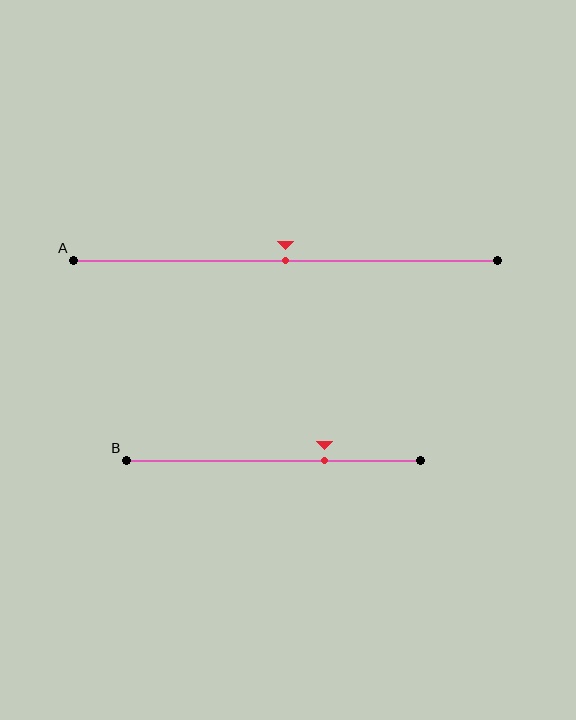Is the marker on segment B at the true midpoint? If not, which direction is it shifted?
No, the marker on segment B is shifted to the right by about 17% of the segment length.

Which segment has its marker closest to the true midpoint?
Segment A has its marker closest to the true midpoint.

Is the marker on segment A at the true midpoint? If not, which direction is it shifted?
Yes, the marker on segment A is at the true midpoint.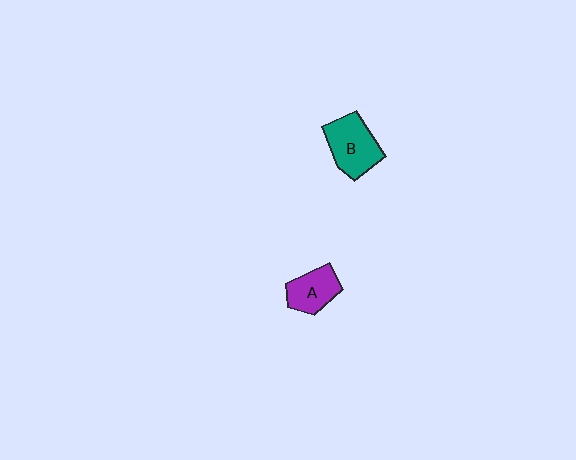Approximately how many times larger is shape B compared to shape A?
Approximately 1.4 times.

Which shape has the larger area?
Shape B (teal).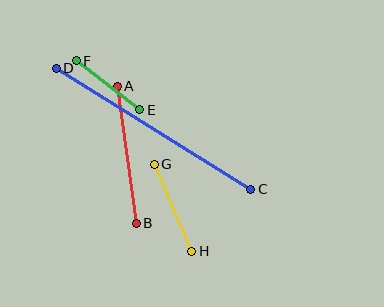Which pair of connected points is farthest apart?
Points C and D are farthest apart.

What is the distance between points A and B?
The distance is approximately 138 pixels.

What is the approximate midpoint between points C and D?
The midpoint is at approximately (153, 129) pixels.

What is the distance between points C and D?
The distance is approximately 229 pixels.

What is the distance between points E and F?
The distance is approximately 80 pixels.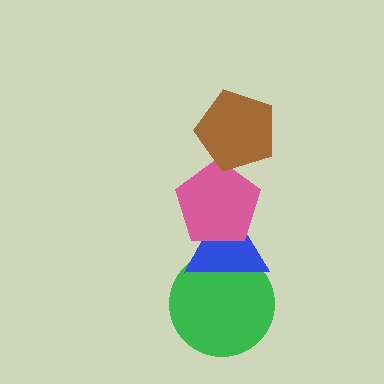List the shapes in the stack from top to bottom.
From top to bottom: the brown pentagon, the pink pentagon, the blue triangle, the green circle.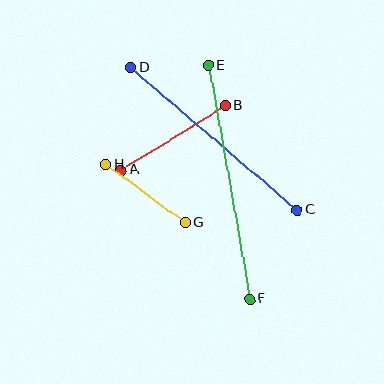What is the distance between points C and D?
The distance is approximately 219 pixels.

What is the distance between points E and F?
The distance is approximately 237 pixels.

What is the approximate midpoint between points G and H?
The midpoint is at approximately (145, 193) pixels.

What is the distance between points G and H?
The distance is approximately 98 pixels.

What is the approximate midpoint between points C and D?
The midpoint is at approximately (214, 139) pixels.